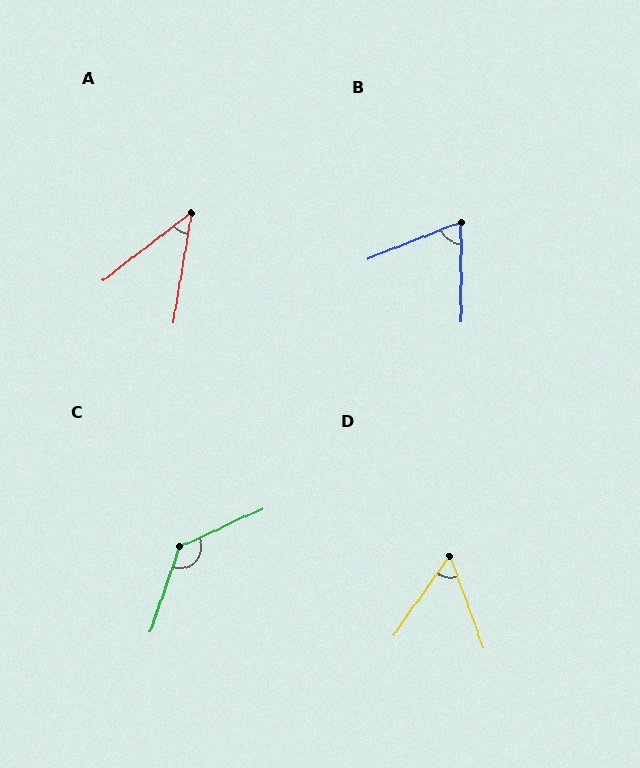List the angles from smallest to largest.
A (43°), D (55°), B (69°), C (133°).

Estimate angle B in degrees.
Approximately 69 degrees.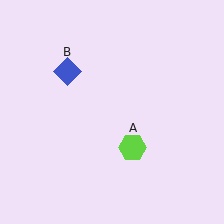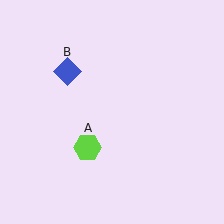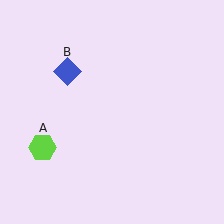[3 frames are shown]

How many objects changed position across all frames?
1 object changed position: lime hexagon (object A).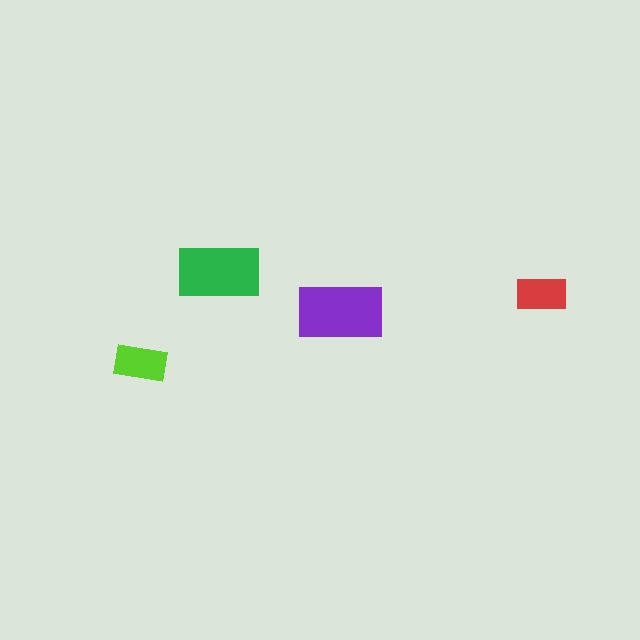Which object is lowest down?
The lime rectangle is bottommost.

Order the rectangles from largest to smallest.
the purple one, the green one, the lime one, the red one.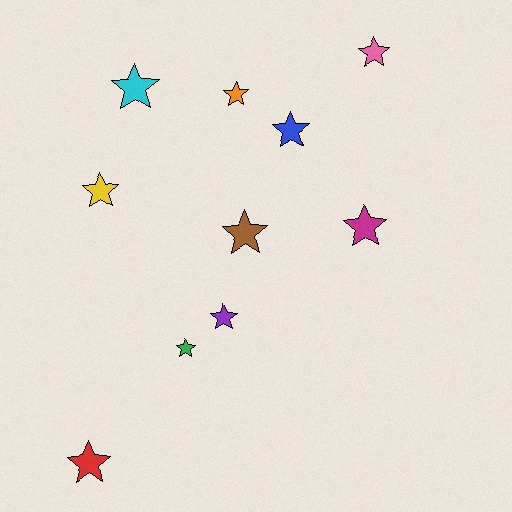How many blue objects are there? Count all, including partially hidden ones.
There is 1 blue object.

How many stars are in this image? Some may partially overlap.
There are 10 stars.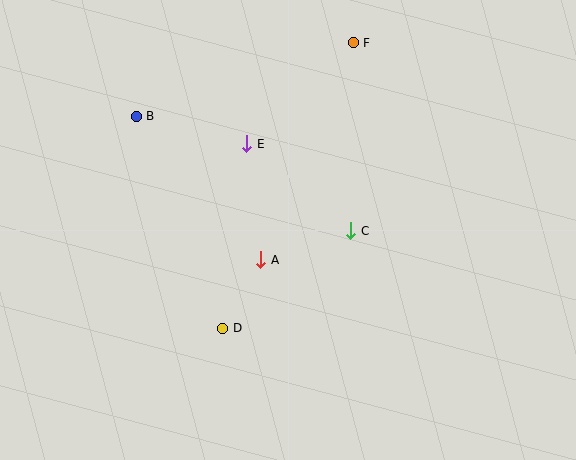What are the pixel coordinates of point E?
Point E is at (247, 144).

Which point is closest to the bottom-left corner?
Point D is closest to the bottom-left corner.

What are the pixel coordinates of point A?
Point A is at (261, 260).